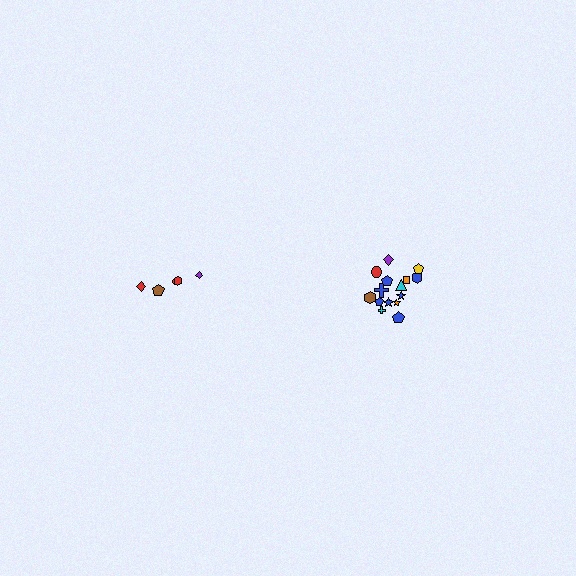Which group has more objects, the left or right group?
The right group.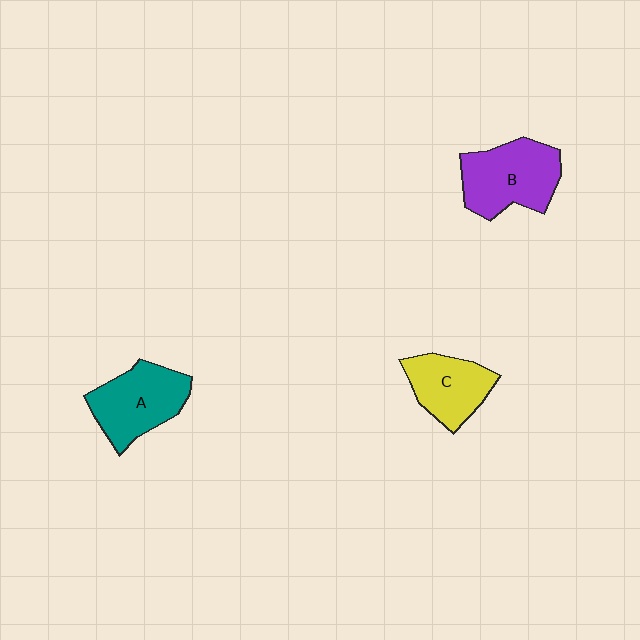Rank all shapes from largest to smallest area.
From largest to smallest: B (purple), A (teal), C (yellow).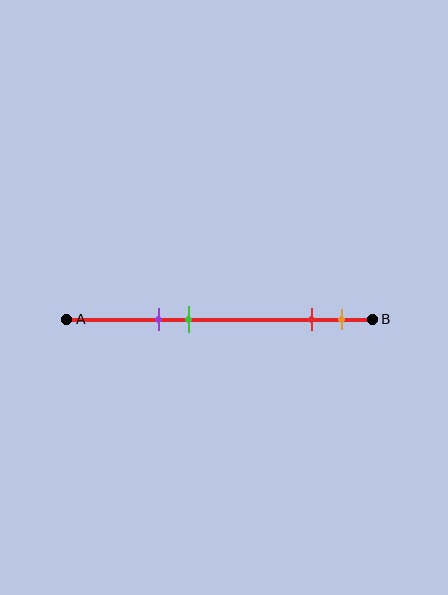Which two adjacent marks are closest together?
The red and orange marks are the closest adjacent pair.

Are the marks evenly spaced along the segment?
No, the marks are not evenly spaced.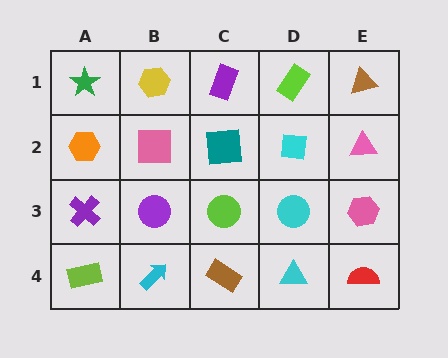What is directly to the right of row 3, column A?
A purple circle.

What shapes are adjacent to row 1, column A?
An orange hexagon (row 2, column A), a yellow hexagon (row 1, column B).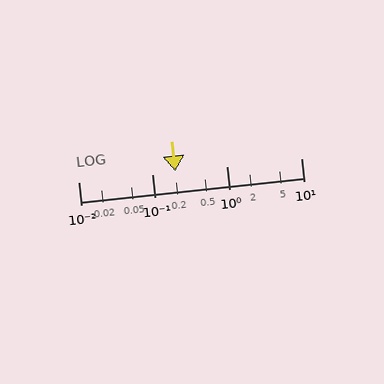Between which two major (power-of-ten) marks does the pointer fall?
The pointer is between 0.1 and 1.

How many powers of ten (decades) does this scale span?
The scale spans 3 decades, from 0.01 to 10.